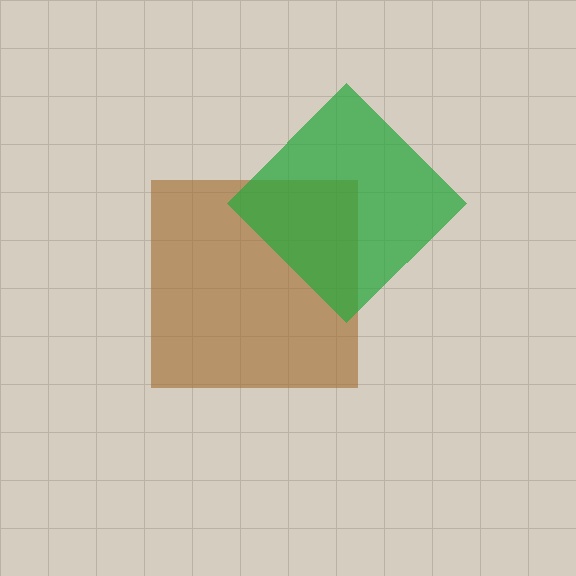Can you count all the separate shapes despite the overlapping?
Yes, there are 2 separate shapes.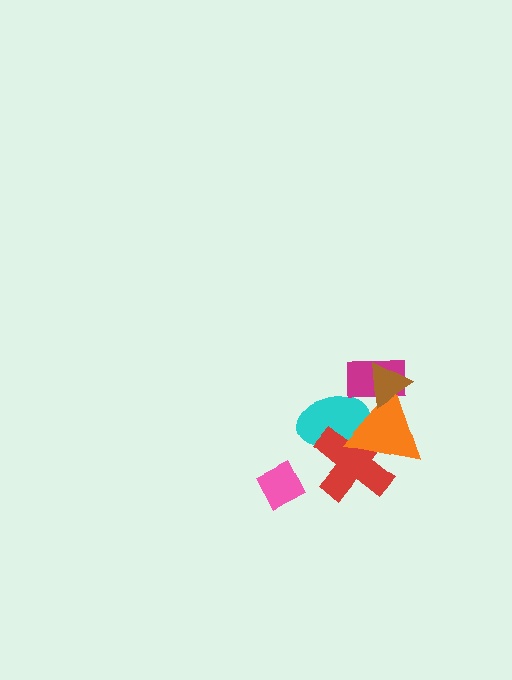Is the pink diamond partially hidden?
No, no other shape covers it.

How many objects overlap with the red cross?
2 objects overlap with the red cross.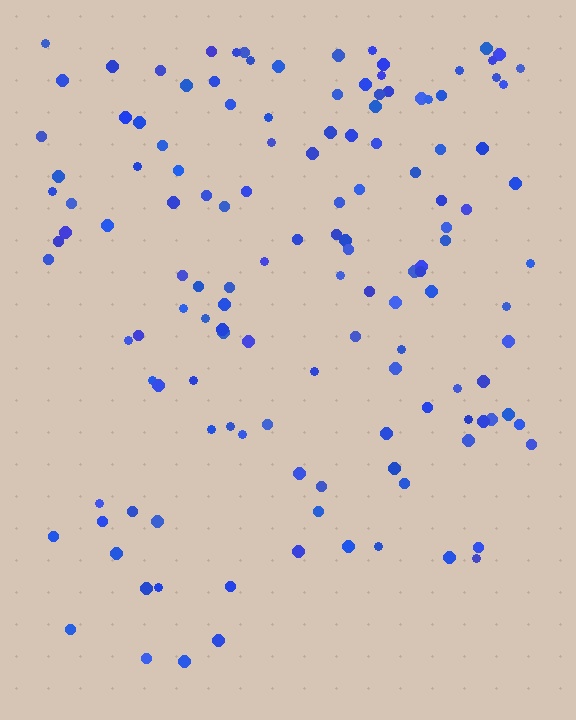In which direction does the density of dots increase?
From bottom to top, with the top side densest.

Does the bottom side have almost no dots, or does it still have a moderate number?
Still a moderate number, just noticeably fewer than the top.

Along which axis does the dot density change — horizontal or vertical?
Vertical.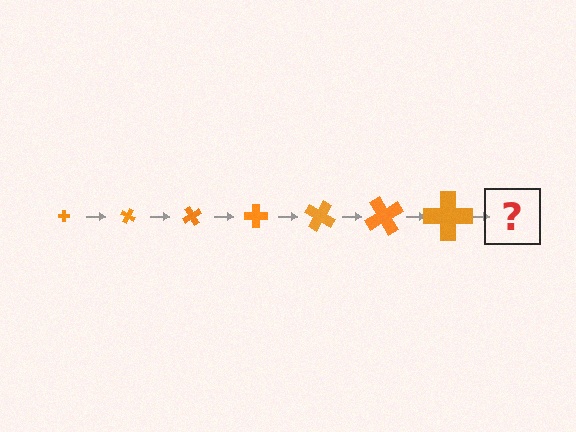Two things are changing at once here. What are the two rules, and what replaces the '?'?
The two rules are that the cross grows larger each step and it rotates 30 degrees each step. The '?' should be a cross, larger than the previous one and rotated 210 degrees from the start.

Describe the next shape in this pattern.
It should be a cross, larger than the previous one and rotated 210 degrees from the start.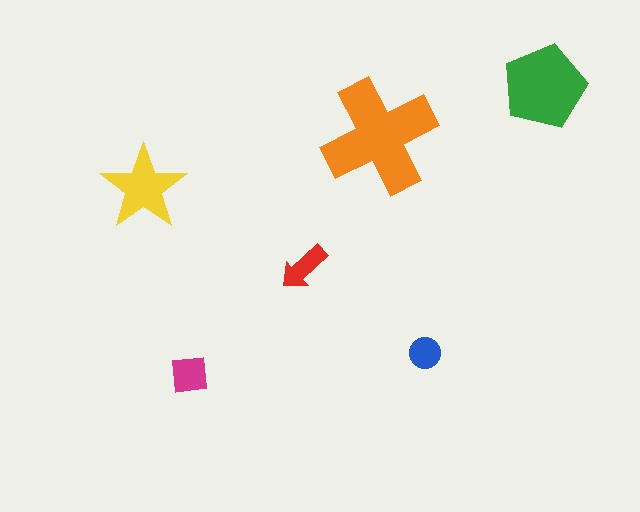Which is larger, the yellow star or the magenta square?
The yellow star.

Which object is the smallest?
The blue circle.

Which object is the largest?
The orange cross.